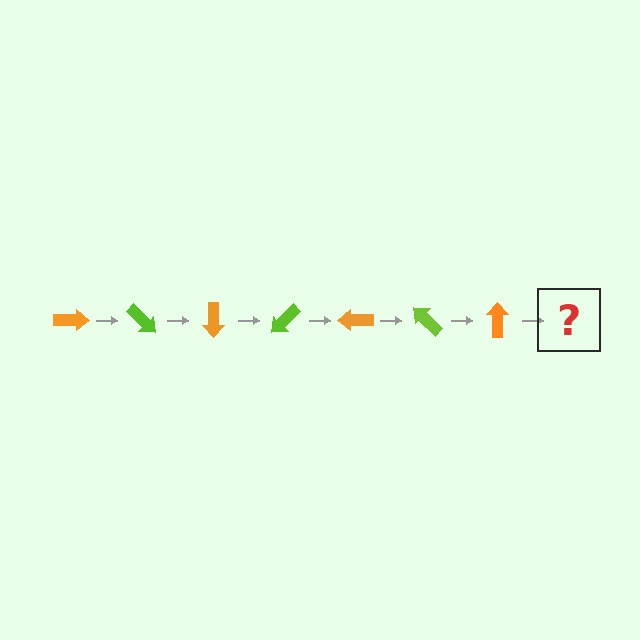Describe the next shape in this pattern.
It should be a lime arrow, rotated 315 degrees from the start.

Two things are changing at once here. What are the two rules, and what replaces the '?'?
The two rules are that it rotates 45 degrees each step and the color cycles through orange and lime. The '?' should be a lime arrow, rotated 315 degrees from the start.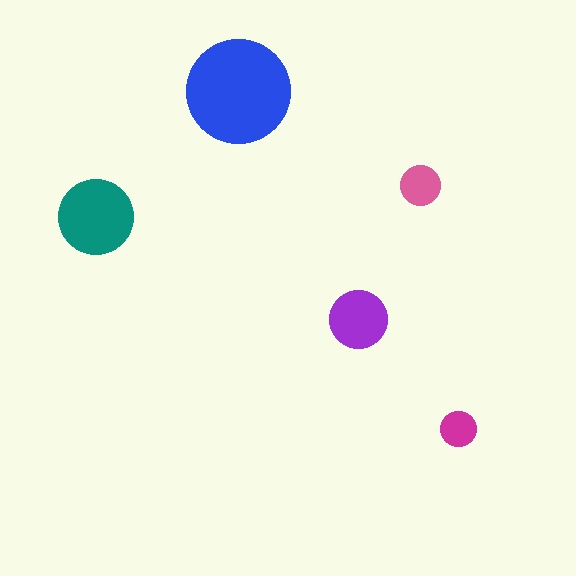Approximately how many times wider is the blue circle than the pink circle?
About 2.5 times wider.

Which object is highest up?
The blue circle is topmost.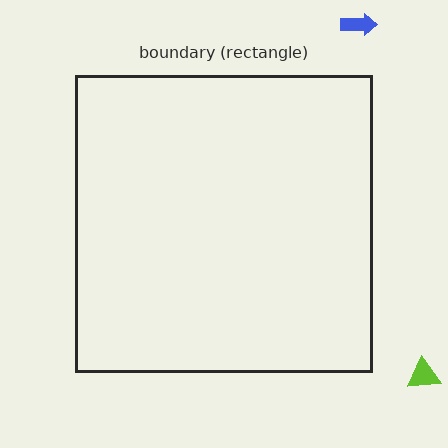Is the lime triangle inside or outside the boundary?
Outside.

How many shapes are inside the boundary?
0 inside, 2 outside.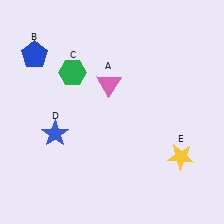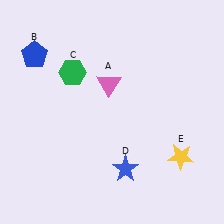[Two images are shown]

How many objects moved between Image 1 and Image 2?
1 object moved between the two images.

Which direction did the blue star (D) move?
The blue star (D) moved right.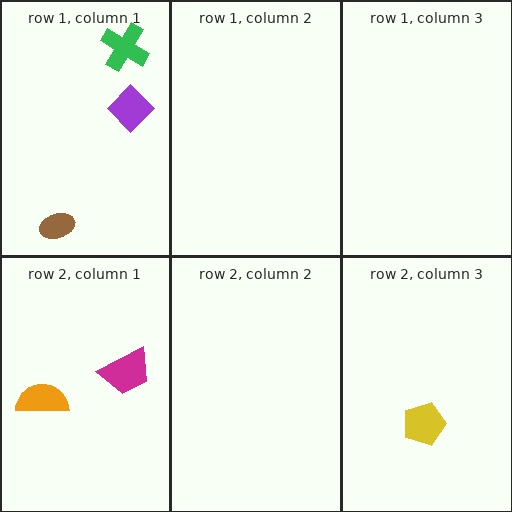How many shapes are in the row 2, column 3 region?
1.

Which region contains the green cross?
The row 1, column 1 region.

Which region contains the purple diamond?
The row 1, column 1 region.